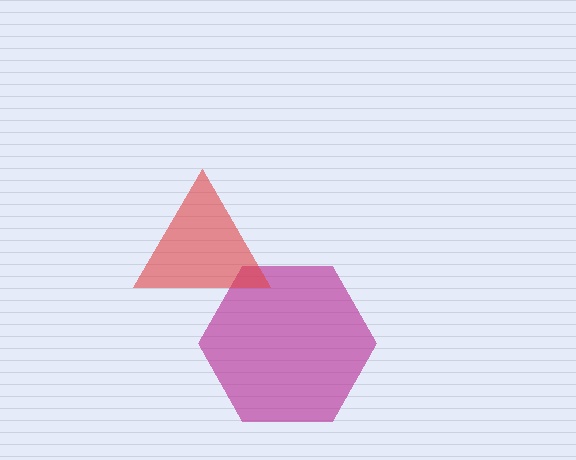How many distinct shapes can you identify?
There are 2 distinct shapes: a magenta hexagon, a red triangle.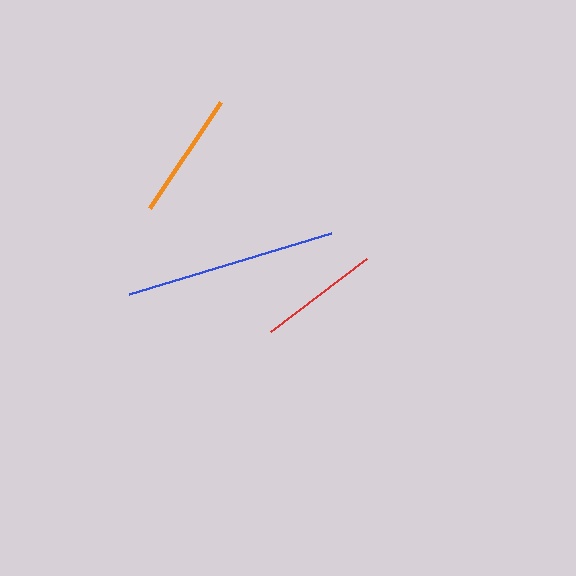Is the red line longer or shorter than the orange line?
The orange line is longer than the red line.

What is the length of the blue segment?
The blue segment is approximately 212 pixels long.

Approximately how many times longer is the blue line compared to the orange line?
The blue line is approximately 1.7 times the length of the orange line.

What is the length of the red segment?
The red segment is approximately 122 pixels long.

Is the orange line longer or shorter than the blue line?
The blue line is longer than the orange line.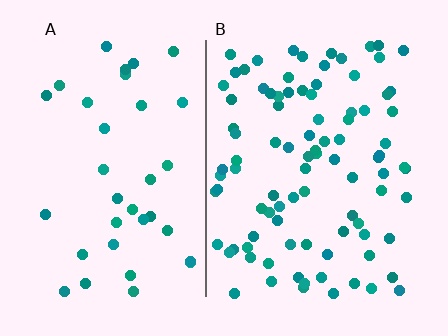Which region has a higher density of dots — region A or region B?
B (the right).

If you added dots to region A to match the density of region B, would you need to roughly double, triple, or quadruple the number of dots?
Approximately triple.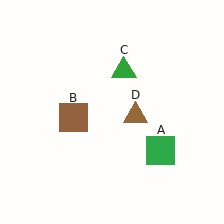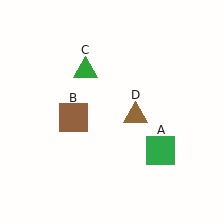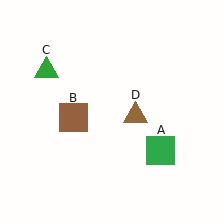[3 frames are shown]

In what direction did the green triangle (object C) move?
The green triangle (object C) moved left.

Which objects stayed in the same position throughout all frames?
Green square (object A) and brown square (object B) and brown triangle (object D) remained stationary.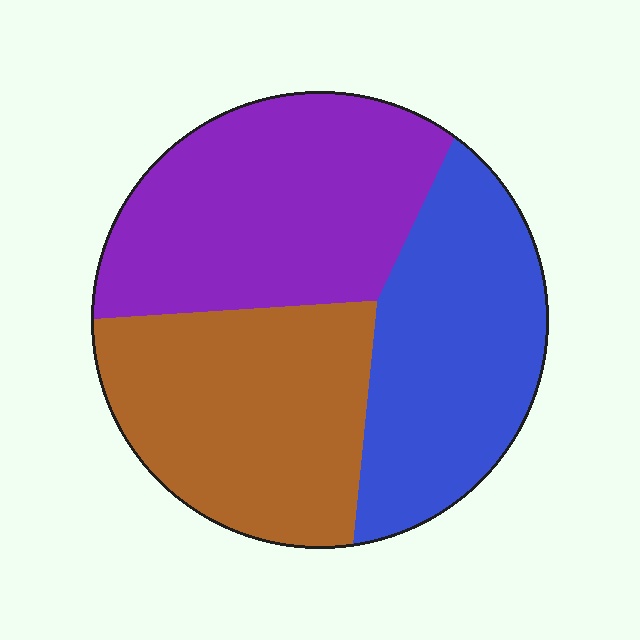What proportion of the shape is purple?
Purple takes up about three eighths (3/8) of the shape.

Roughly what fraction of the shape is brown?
Brown covers about 35% of the shape.